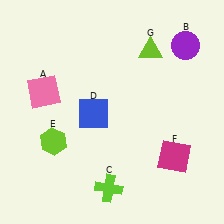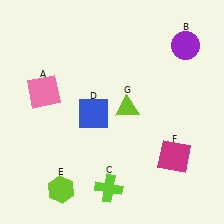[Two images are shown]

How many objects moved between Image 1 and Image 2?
2 objects moved between the two images.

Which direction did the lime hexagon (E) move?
The lime hexagon (E) moved down.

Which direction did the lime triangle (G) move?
The lime triangle (G) moved down.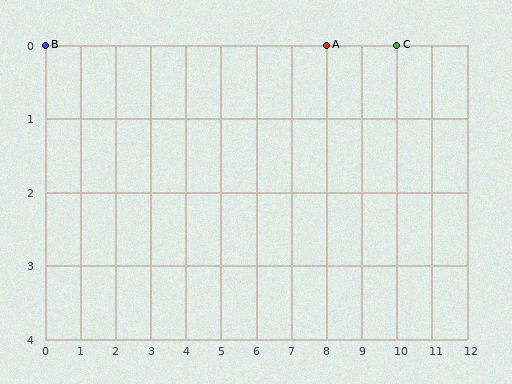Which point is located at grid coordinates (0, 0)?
Point B is at (0, 0).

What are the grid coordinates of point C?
Point C is at grid coordinates (10, 0).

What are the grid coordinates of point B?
Point B is at grid coordinates (0, 0).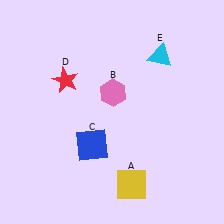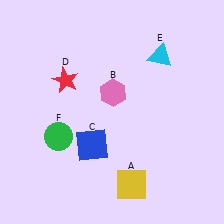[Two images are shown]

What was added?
A green circle (F) was added in Image 2.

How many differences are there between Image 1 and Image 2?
There is 1 difference between the two images.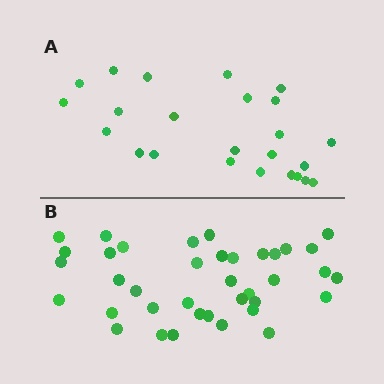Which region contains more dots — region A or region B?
Region B (the bottom region) has more dots.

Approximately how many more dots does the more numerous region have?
Region B has approximately 15 more dots than region A.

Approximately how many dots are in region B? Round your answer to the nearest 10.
About 40 dots. (The exact count is 38, which rounds to 40.)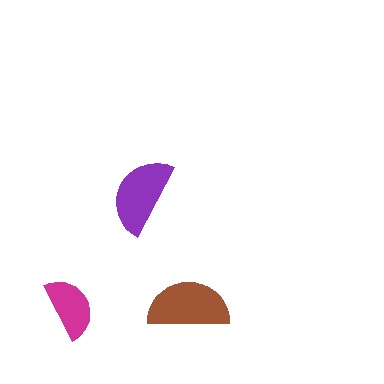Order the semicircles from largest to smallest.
the brown one, the purple one, the magenta one.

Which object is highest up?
The purple semicircle is topmost.